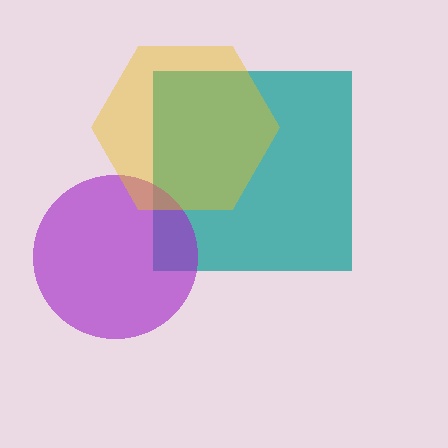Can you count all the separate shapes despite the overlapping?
Yes, there are 3 separate shapes.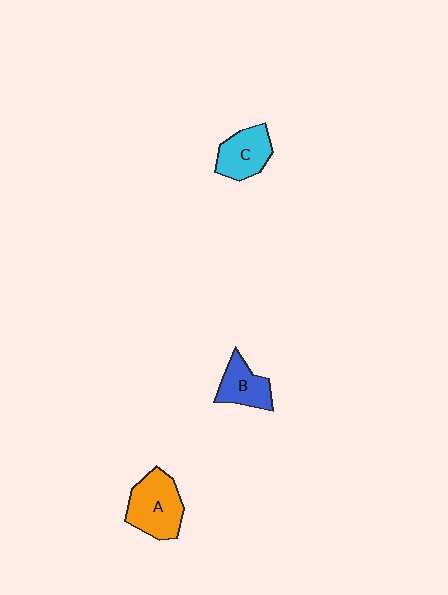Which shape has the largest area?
Shape A (orange).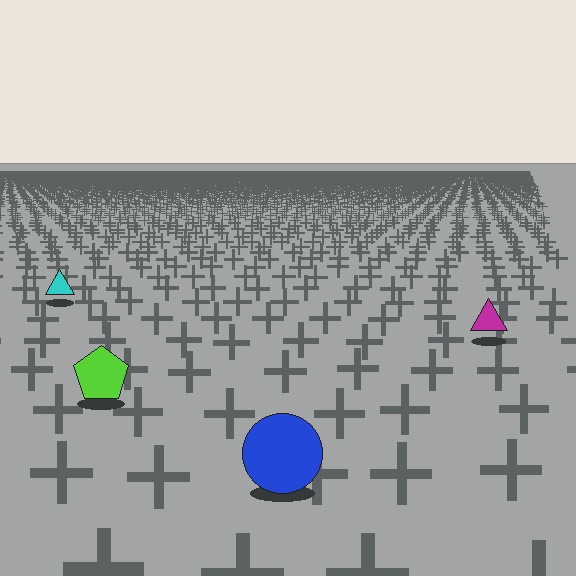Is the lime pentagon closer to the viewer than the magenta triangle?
Yes. The lime pentagon is closer — you can tell from the texture gradient: the ground texture is coarser near it.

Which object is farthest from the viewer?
The cyan triangle is farthest from the viewer. It appears smaller and the ground texture around it is denser.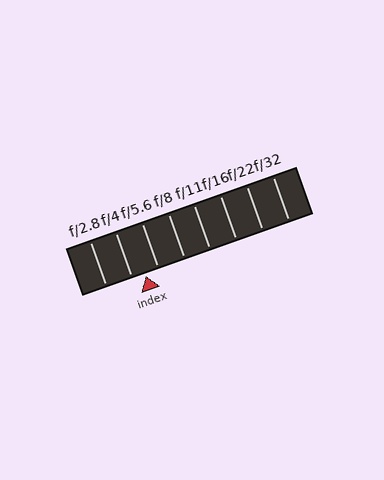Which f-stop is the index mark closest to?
The index mark is closest to f/5.6.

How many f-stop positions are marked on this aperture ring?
There are 8 f-stop positions marked.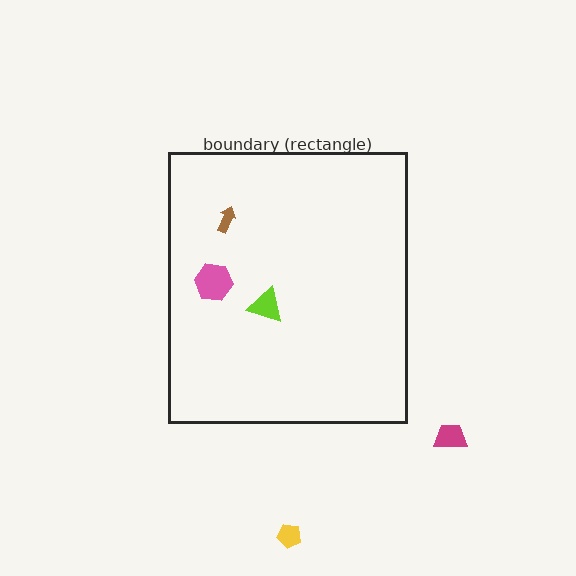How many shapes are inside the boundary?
3 inside, 2 outside.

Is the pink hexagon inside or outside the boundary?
Inside.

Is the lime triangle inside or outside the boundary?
Inside.